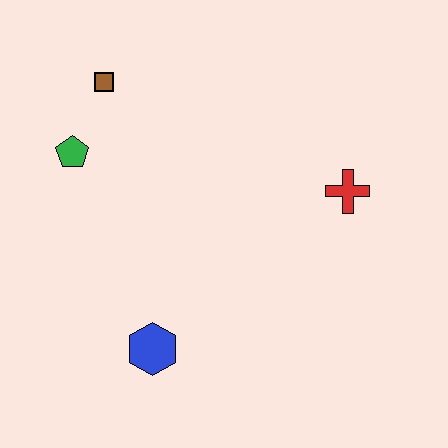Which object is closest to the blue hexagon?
The green pentagon is closest to the blue hexagon.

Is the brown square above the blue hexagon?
Yes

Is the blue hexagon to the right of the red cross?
No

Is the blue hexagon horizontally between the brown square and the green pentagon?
No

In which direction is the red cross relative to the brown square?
The red cross is to the right of the brown square.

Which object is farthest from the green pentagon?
The red cross is farthest from the green pentagon.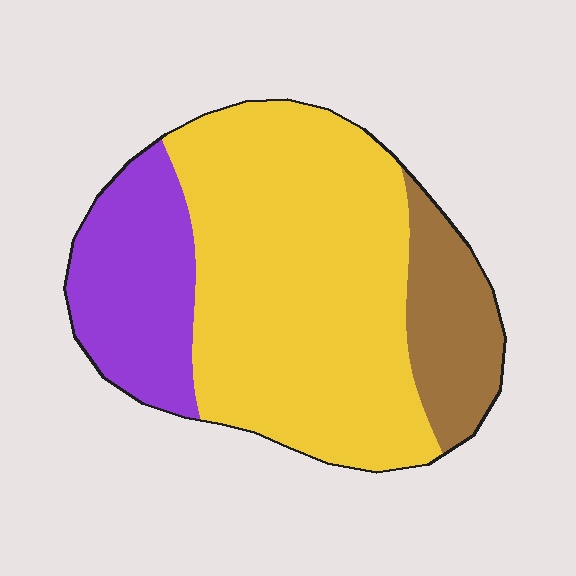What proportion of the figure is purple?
Purple covers about 20% of the figure.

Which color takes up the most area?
Yellow, at roughly 65%.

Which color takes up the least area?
Brown, at roughly 15%.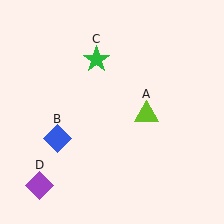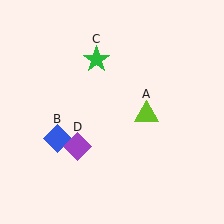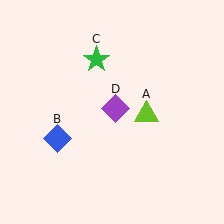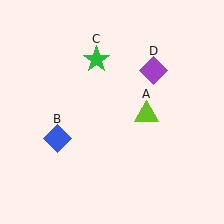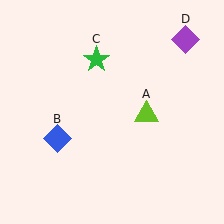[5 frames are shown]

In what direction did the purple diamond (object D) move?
The purple diamond (object D) moved up and to the right.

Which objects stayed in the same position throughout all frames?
Lime triangle (object A) and blue diamond (object B) and green star (object C) remained stationary.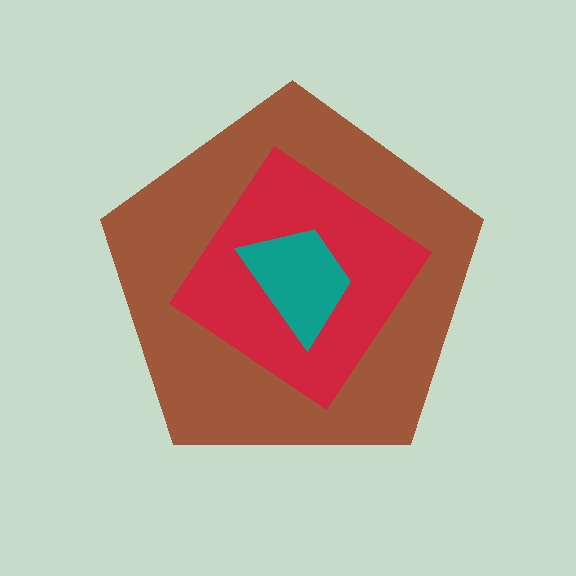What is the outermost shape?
The brown pentagon.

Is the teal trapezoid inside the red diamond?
Yes.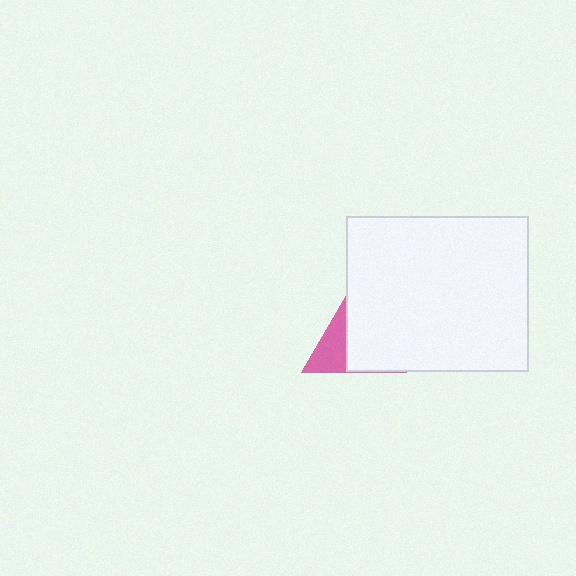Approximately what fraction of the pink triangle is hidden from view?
Roughly 62% of the pink triangle is hidden behind the white rectangle.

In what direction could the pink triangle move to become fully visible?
The pink triangle could move left. That would shift it out from behind the white rectangle entirely.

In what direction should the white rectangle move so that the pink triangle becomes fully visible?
The white rectangle should move right. That is the shortest direction to clear the overlap and leave the pink triangle fully visible.